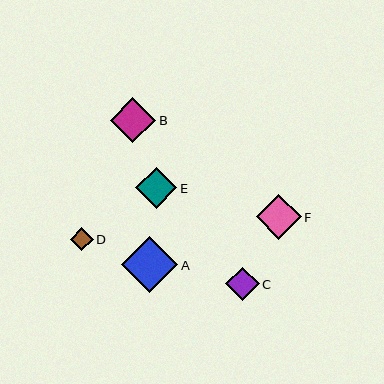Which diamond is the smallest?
Diamond D is the smallest with a size of approximately 23 pixels.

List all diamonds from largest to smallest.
From largest to smallest: A, B, F, E, C, D.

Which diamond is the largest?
Diamond A is the largest with a size of approximately 56 pixels.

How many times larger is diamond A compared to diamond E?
Diamond A is approximately 1.4 times the size of diamond E.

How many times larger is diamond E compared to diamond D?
Diamond E is approximately 1.8 times the size of diamond D.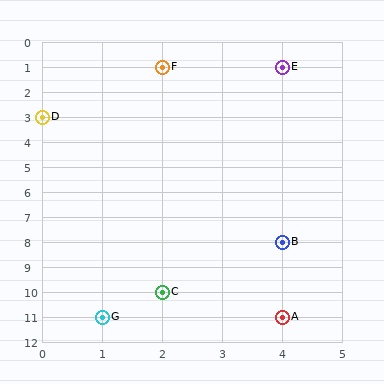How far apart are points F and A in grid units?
Points F and A are 2 columns and 10 rows apart (about 10.2 grid units diagonally).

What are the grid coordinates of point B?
Point B is at grid coordinates (4, 8).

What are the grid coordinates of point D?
Point D is at grid coordinates (0, 3).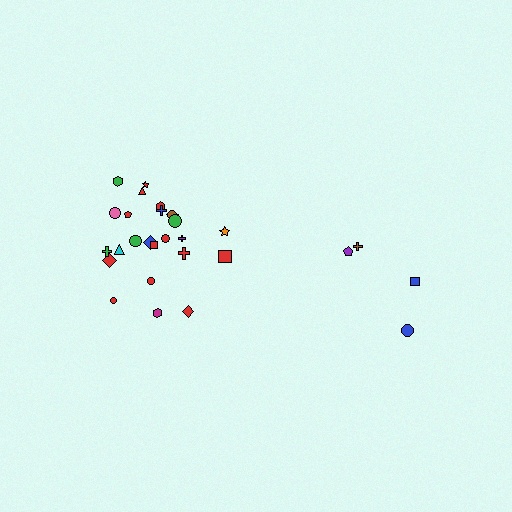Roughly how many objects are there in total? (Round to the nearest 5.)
Roughly 30 objects in total.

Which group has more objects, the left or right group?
The left group.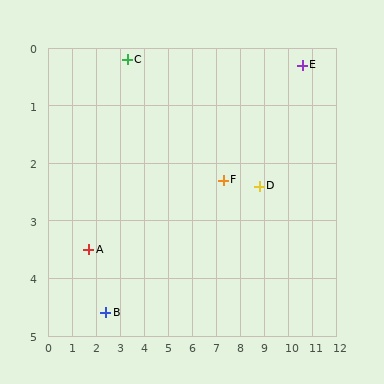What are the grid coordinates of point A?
Point A is at approximately (1.7, 3.5).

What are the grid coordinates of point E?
Point E is at approximately (10.6, 0.3).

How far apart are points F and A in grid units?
Points F and A are about 5.7 grid units apart.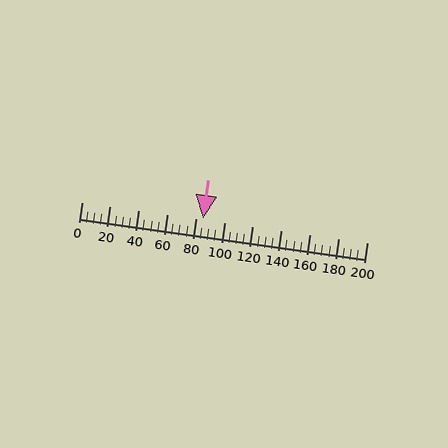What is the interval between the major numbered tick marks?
The major tick marks are spaced 20 units apart.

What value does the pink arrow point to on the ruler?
The pink arrow points to approximately 85.